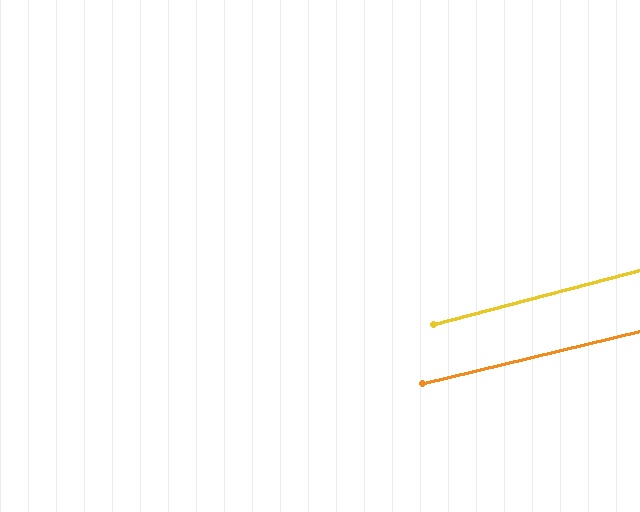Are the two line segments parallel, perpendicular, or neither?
Parallel — their directions differ by only 1.2°.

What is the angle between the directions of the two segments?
Approximately 1 degree.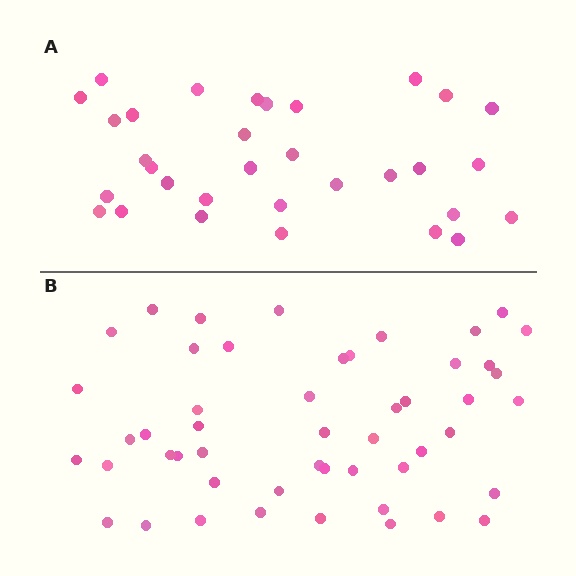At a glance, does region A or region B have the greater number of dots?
Region B (the bottom region) has more dots.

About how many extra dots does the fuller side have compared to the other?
Region B has approximately 20 more dots than region A.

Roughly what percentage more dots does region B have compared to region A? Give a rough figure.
About 55% more.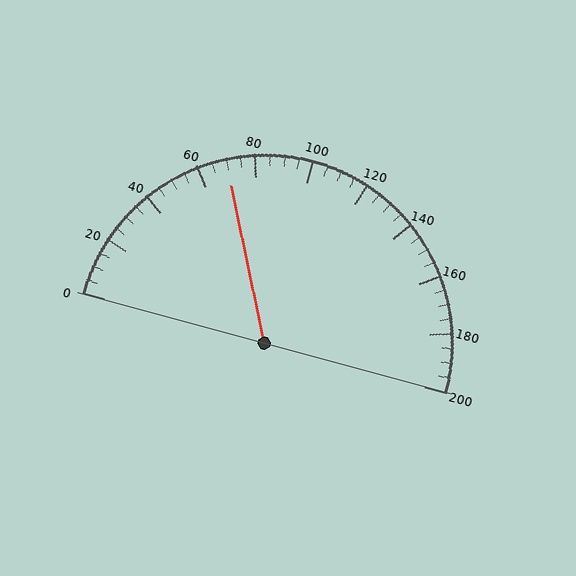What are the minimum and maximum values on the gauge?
The gauge ranges from 0 to 200.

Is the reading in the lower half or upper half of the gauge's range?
The reading is in the lower half of the range (0 to 200).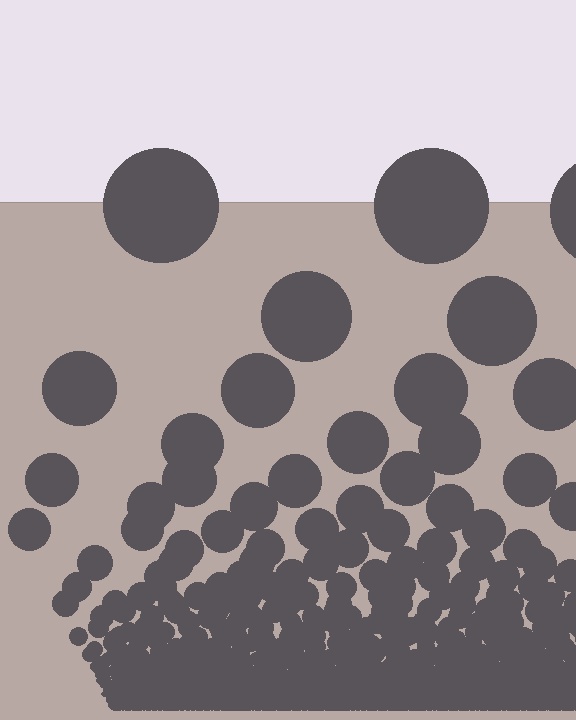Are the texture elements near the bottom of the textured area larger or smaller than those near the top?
Smaller. The gradient is inverted — elements near the bottom are smaller and denser.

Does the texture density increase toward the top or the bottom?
Density increases toward the bottom.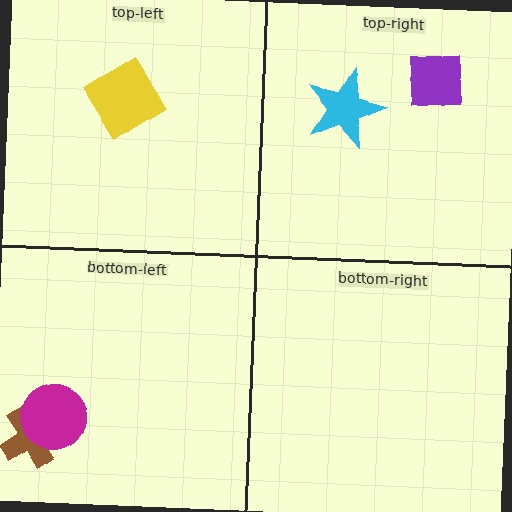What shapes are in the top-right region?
The purple square, the cyan star.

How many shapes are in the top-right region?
2.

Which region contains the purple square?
The top-right region.